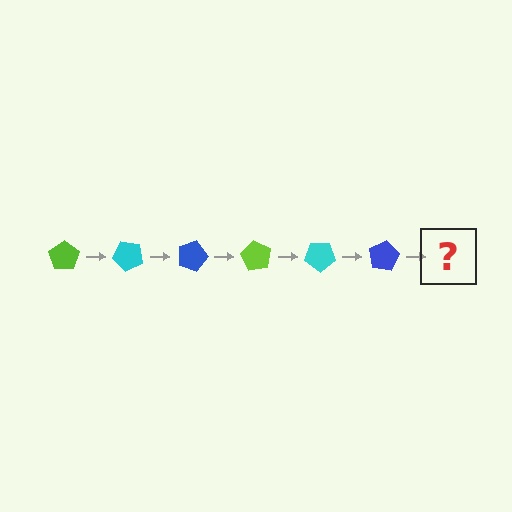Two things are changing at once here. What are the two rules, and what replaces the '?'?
The two rules are that it rotates 45 degrees each step and the color cycles through lime, cyan, and blue. The '?' should be a lime pentagon, rotated 270 degrees from the start.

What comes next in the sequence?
The next element should be a lime pentagon, rotated 270 degrees from the start.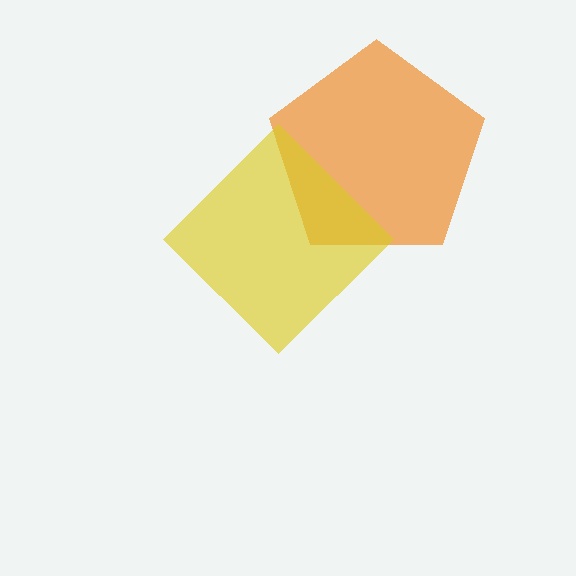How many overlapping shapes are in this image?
There are 2 overlapping shapes in the image.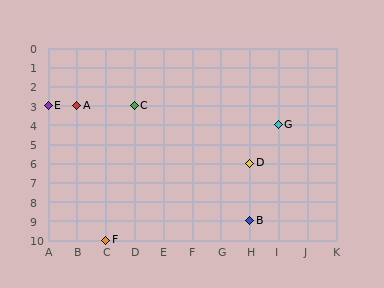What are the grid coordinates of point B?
Point B is at grid coordinates (H, 9).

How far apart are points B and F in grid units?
Points B and F are 5 columns and 1 row apart (about 5.1 grid units diagonally).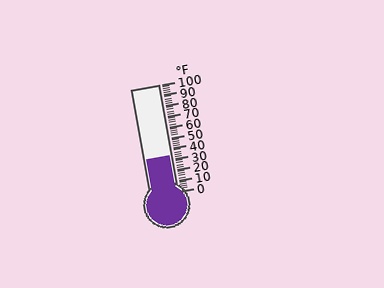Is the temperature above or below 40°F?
The temperature is below 40°F.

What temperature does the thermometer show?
The thermometer shows approximately 34°F.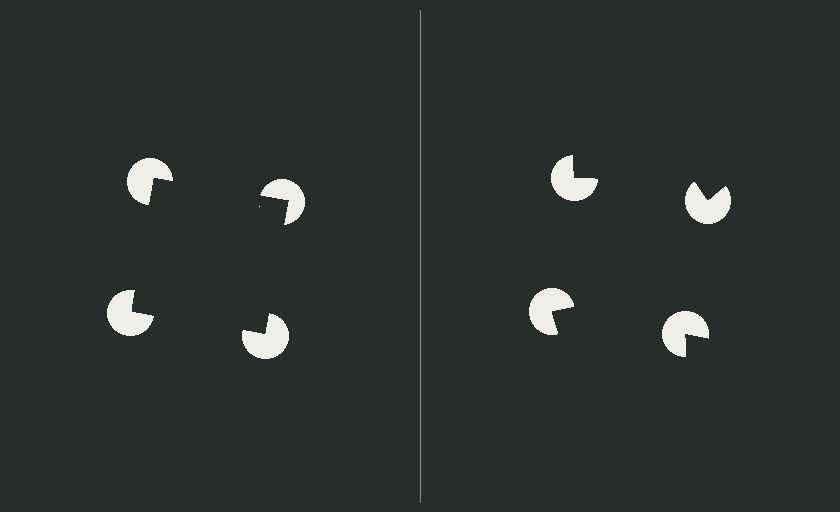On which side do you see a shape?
An illusory square appears on the left side. On the right side the wedge cuts are rotated, so no coherent shape forms.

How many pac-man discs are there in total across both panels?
8 — 4 on each side.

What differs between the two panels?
The pac-man discs are positioned identically on both sides; only the wedge orientations differ. On the left they align to a square; on the right they are misaligned.